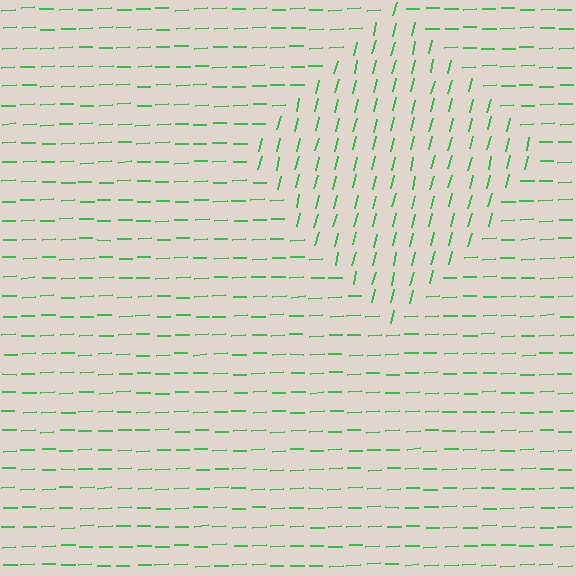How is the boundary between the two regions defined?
The boundary is defined purely by a change in line orientation (approximately 74 degrees difference). All lines are the same color and thickness.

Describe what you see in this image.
The image is filled with small green line segments. A diamond region in the image has lines oriented differently from the surrounding lines, creating a visible texture boundary.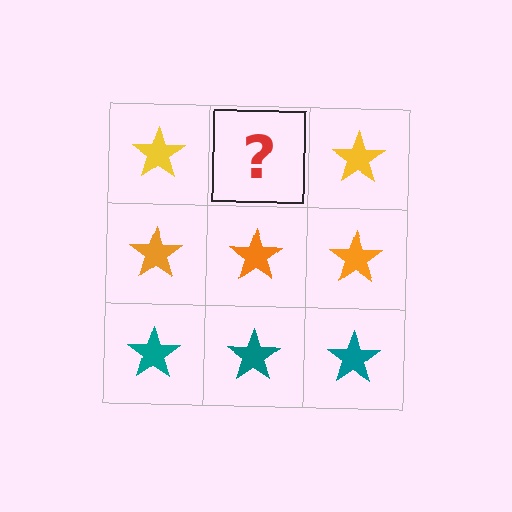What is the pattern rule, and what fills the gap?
The rule is that each row has a consistent color. The gap should be filled with a yellow star.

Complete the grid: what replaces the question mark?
The question mark should be replaced with a yellow star.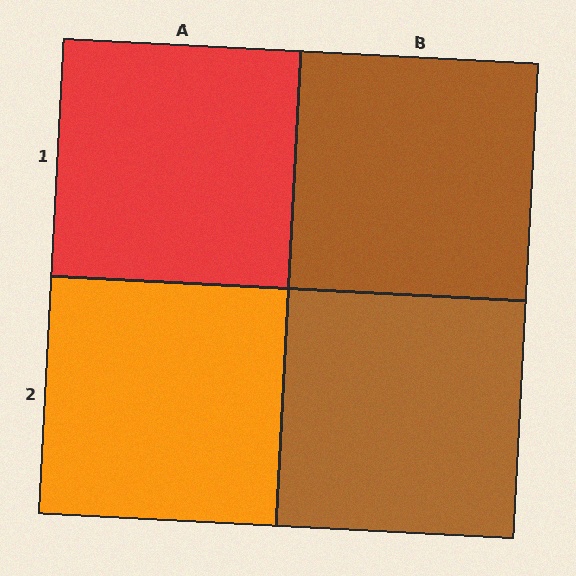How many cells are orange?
1 cell is orange.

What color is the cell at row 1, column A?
Red.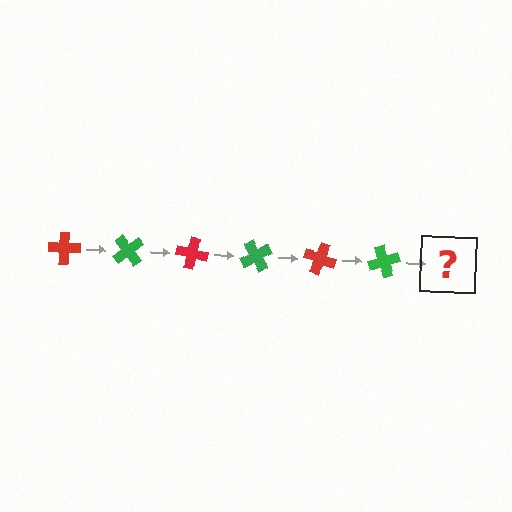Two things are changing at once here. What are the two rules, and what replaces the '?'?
The two rules are that it rotates 50 degrees each step and the color cycles through red and green. The '?' should be a red cross, rotated 300 degrees from the start.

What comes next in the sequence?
The next element should be a red cross, rotated 300 degrees from the start.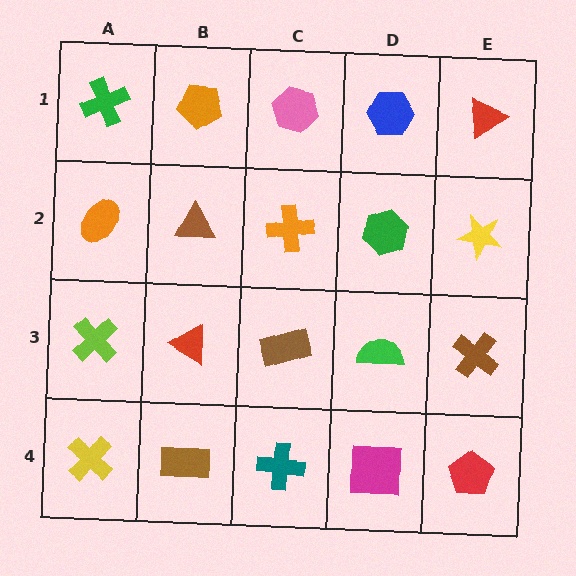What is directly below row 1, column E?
A yellow star.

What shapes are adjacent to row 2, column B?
An orange pentagon (row 1, column B), a red triangle (row 3, column B), an orange ellipse (row 2, column A), an orange cross (row 2, column C).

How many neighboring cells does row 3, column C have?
4.